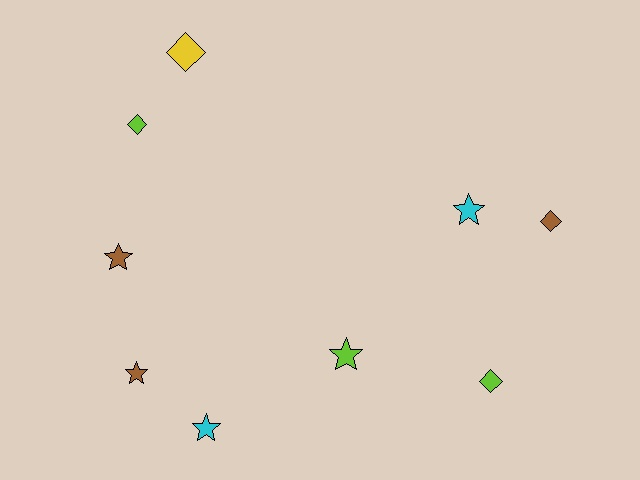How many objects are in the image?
There are 9 objects.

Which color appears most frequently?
Brown, with 3 objects.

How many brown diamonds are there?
There is 1 brown diamond.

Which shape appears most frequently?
Star, with 5 objects.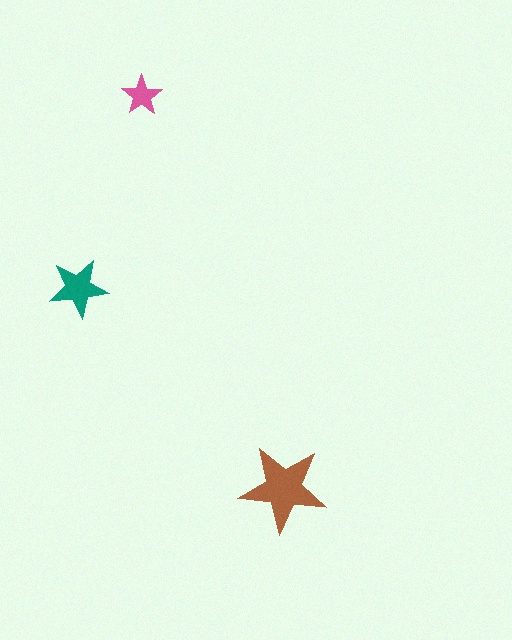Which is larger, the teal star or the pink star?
The teal one.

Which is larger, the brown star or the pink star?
The brown one.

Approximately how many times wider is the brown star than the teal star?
About 1.5 times wider.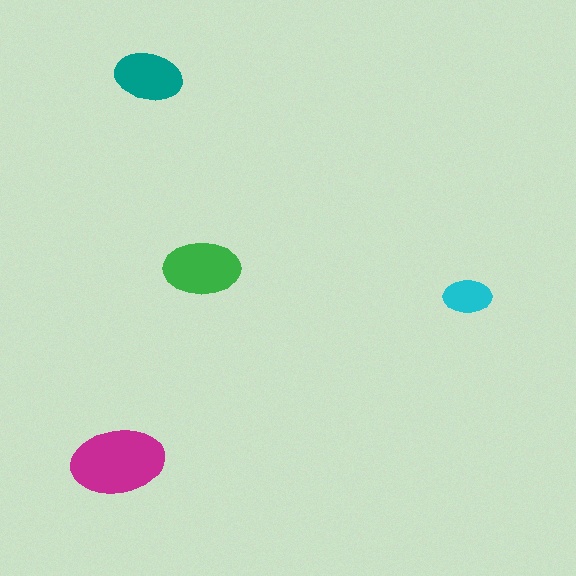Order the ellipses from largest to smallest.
the magenta one, the green one, the teal one, the cyan one.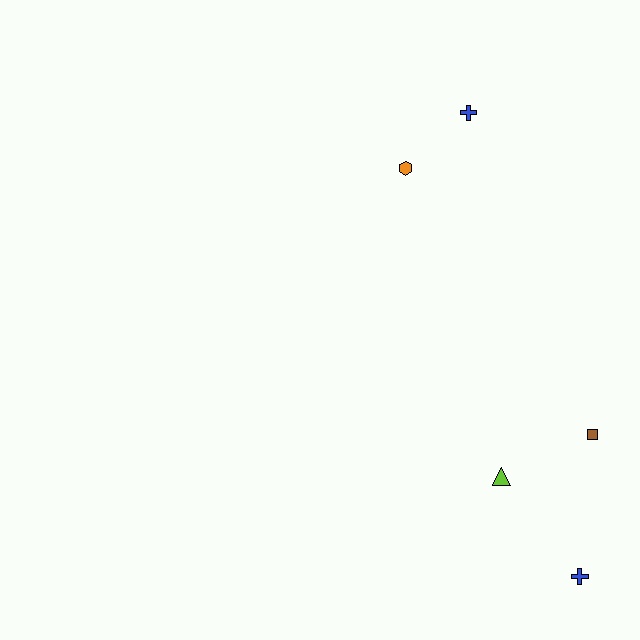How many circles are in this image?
There are no circles.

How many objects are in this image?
There are 5 objects.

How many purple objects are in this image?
There are no purple objects.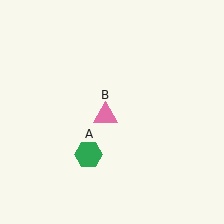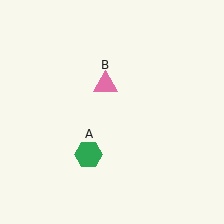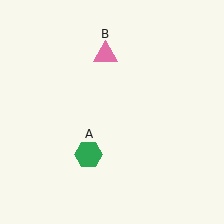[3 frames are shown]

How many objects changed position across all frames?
1 object changed position: pink triangle (object B).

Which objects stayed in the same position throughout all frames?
Green hexagon (object A) remained stationary.